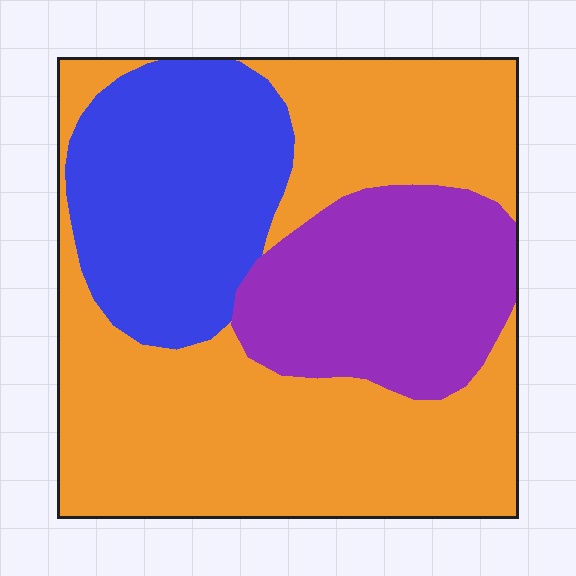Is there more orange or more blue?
Orange.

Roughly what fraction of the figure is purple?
Purple covers roughly 20% of the figure.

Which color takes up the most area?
Orange, at roughly 55%.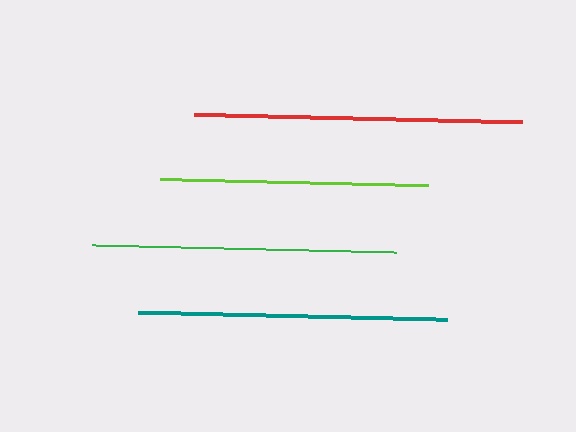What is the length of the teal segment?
The teal segment is approximately 308 pixels long.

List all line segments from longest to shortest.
From longest to shortest: red, teal, green, lime.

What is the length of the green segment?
The green segment is approximately 304 pixels long.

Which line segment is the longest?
The red line is the longest at approximately 327 pixels.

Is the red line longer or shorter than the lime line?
The red line is longer than the lime line.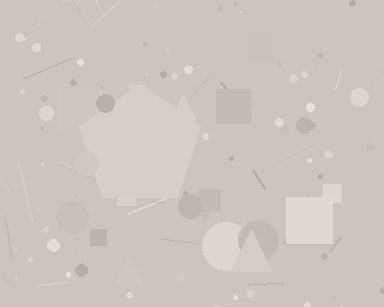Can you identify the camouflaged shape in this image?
The camouflaged shape is a pentagon.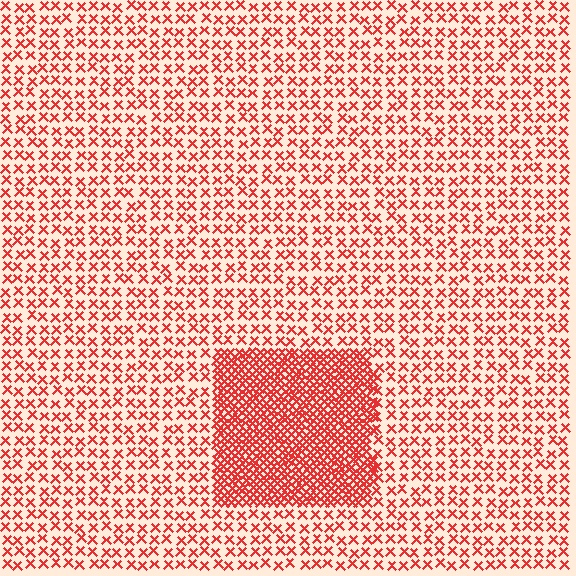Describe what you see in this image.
The image contains small red elements arranged at two different densities. A rectangle-shaped region is visible where the elements are more densely packed than the surrounding area.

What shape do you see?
I see a rectangle.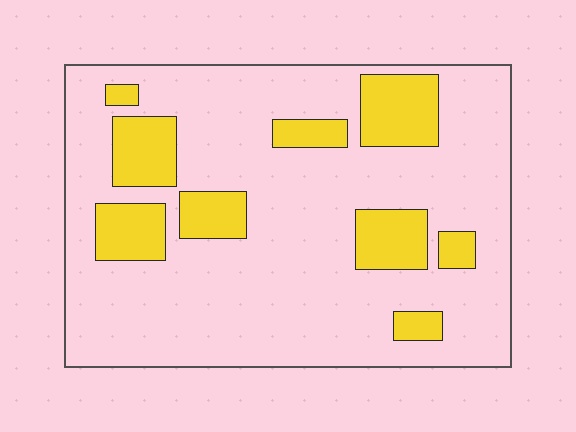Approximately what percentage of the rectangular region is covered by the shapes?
Approximately 20%.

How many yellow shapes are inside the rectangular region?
9.